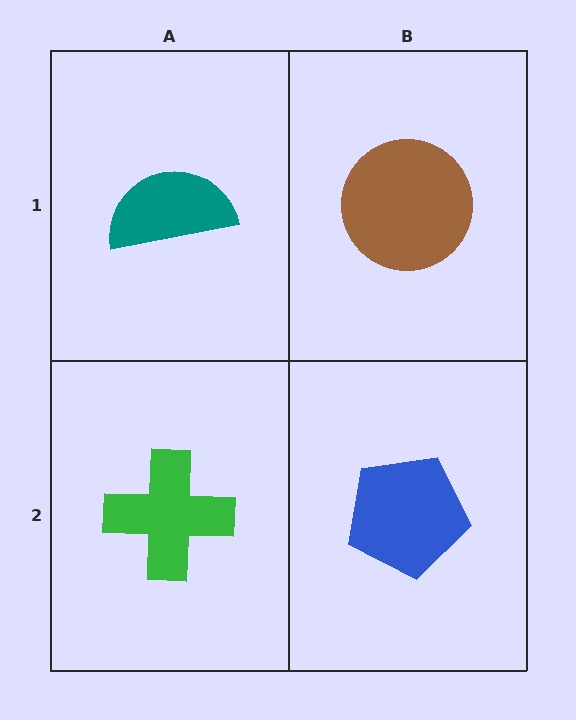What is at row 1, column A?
A teal semicircle.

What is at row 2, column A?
A green cross.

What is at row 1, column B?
A brown circle.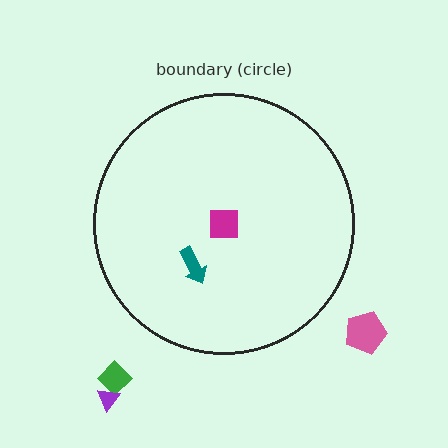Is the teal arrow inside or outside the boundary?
Inside.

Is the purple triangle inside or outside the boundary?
Outside.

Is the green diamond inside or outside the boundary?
Outside.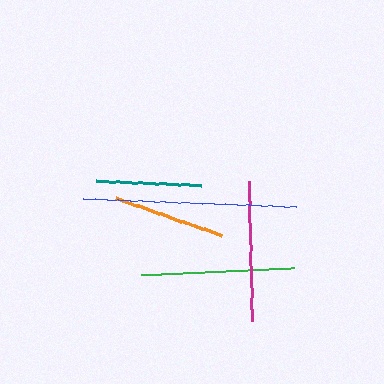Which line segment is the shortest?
The teal line is the shortest at approximately 104 pixels.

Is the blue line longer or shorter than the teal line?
The blue line is longer than the teal line.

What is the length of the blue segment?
The blue segment is approximately 213 pixels long.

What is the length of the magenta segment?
The magenta segment is approximately 140 pixels long.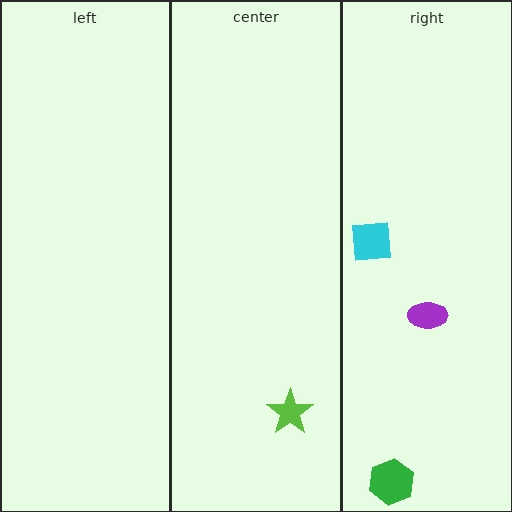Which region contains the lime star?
The center region.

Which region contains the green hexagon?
The right region.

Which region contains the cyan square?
The right region.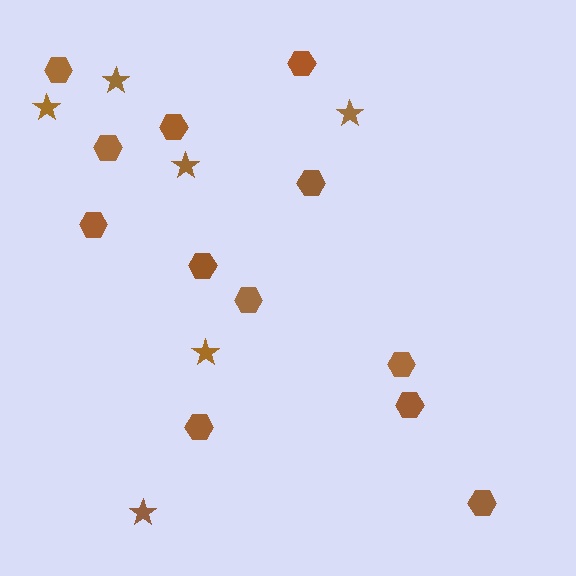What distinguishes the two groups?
There are 2 groups: one group of stars (6) and one group of hexagons (12).